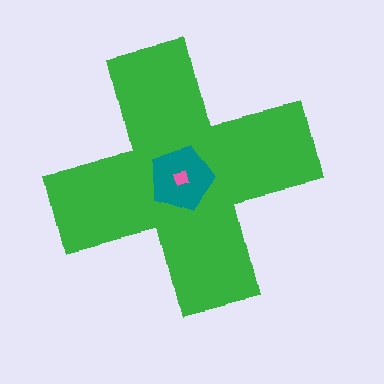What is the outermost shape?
The green cross.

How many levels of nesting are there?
3.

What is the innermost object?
The pink square.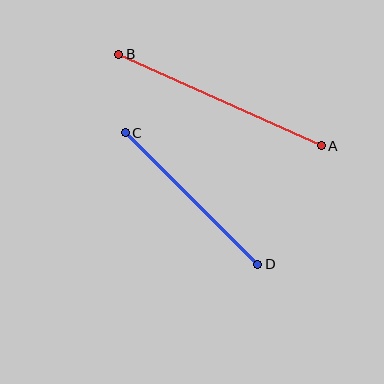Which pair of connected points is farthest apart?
Points A and B are farthest apart.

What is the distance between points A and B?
The distance is approximately 222 pixels.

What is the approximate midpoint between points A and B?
The midpoint is at approximately (220, 100) pixels.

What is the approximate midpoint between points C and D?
The midpoint is at approximately (192, 199) pixels.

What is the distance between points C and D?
The distance is approximately 187 pixels.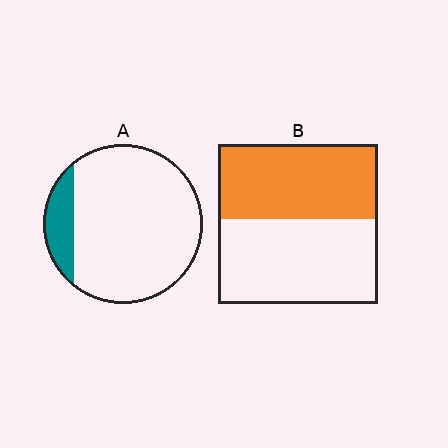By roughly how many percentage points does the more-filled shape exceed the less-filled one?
By roughly 35 percentage points (B over A).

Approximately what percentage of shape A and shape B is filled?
A is approximately 15% and B is approximately 45%.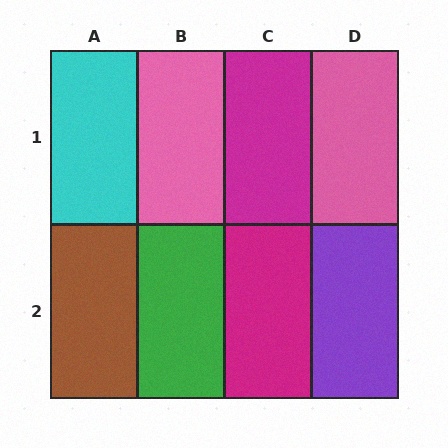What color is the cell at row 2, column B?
Green.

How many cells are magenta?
2 cells are magenta.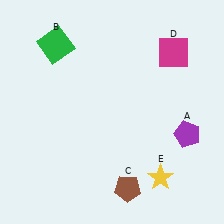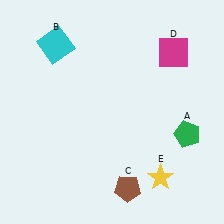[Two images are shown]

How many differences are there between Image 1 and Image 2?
There are 2 differences between the two images.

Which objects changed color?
A changed from purple to green. B changed from green to cyan.